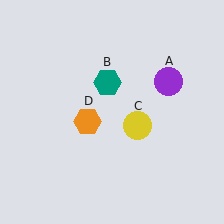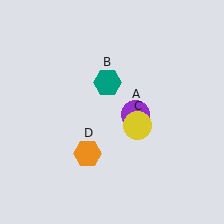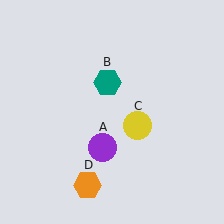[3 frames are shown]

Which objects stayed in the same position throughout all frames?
Teal hexagon (object B) and yellow circle (object C) remained stationary.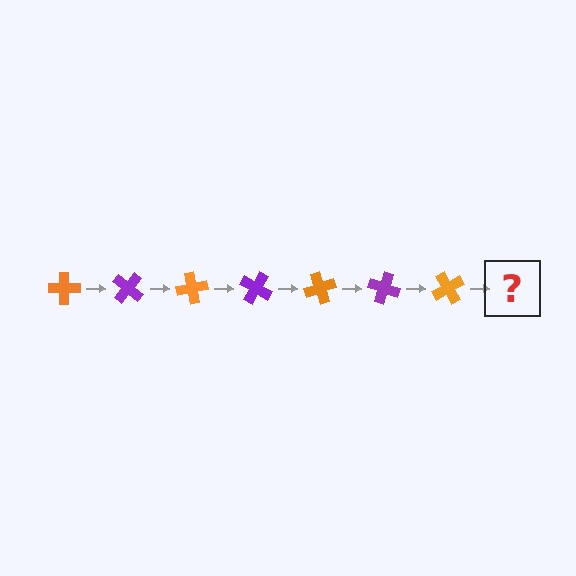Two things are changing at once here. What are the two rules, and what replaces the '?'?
The two rules are that it rotates 40 degrees each step and the color cycles through orange and purple. The '?' should be a purple cross, rotated 280 degrees from the start.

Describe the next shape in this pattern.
It should be a purple cross, rotated 280 degrees from the start.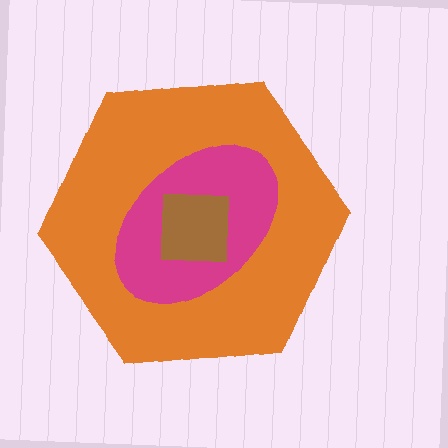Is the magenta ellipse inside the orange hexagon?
Yes.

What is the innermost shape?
The brown square.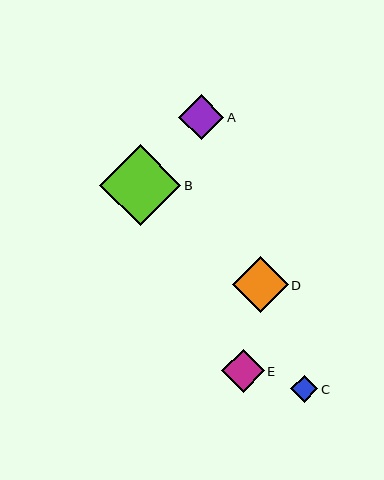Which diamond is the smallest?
Diamond C is the smallest with a size of approximately 28 pixels.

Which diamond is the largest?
Diamond B is the largest with a size of approximately 81 pixels.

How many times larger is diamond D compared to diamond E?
Diamond D is approximately 1.3 times the size of diamond E.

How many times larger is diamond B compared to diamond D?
Diamond B is approximately 1.5 times the size of diamond D.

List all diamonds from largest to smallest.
From largest to smallest: B, D, A, E, C.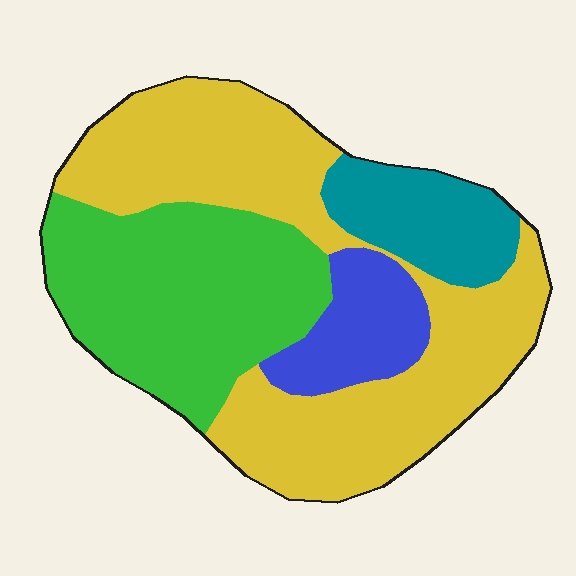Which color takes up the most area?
Yellow, at roughly 45%.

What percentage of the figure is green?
Green takes up between a quarter and a half of the figure.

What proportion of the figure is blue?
Blue covers around 10% of the figure.